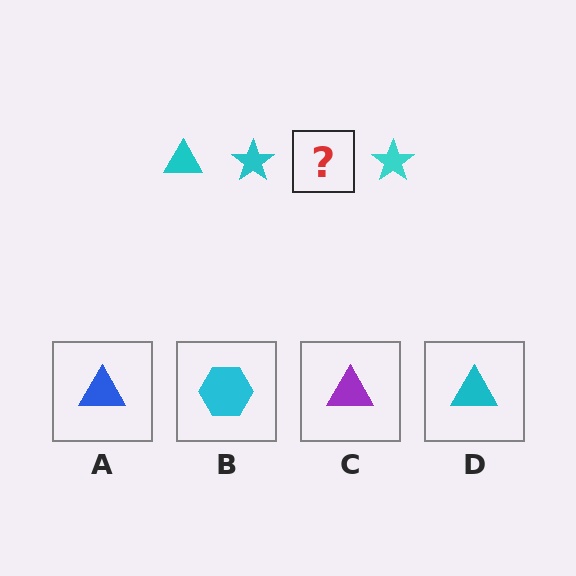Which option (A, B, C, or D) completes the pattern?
D.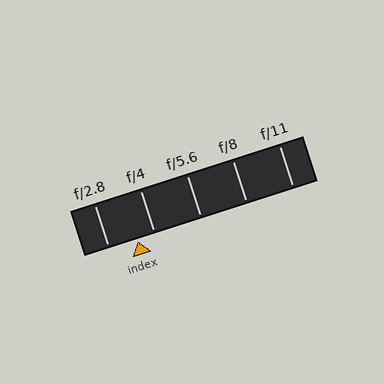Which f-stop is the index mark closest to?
The index mark is closest to f/4.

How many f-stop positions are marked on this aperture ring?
There are 5 f-stop positions marked.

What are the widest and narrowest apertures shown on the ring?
The widest aperture shown is f/2.8 and the narrowest is f/11.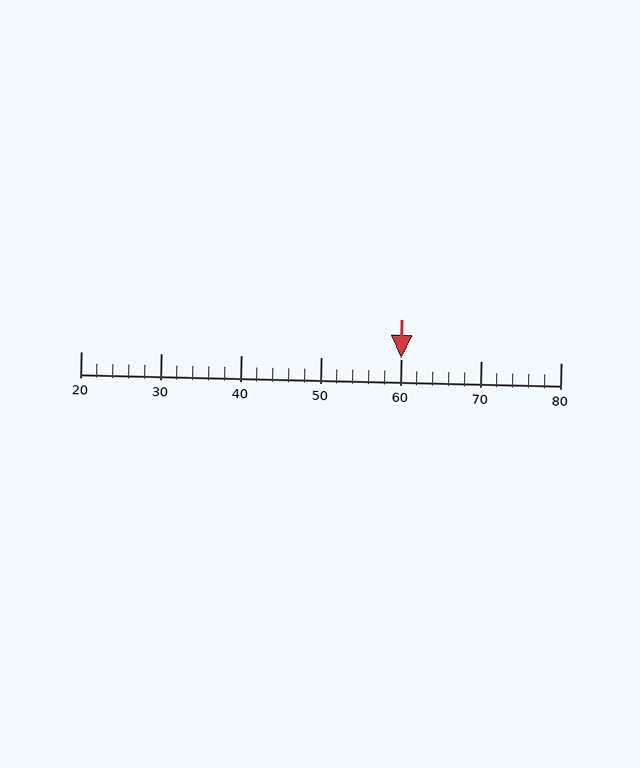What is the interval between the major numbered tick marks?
The major tick marks are spaced 10 units apart.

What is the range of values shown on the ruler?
The ruler shows values from 20 to 80.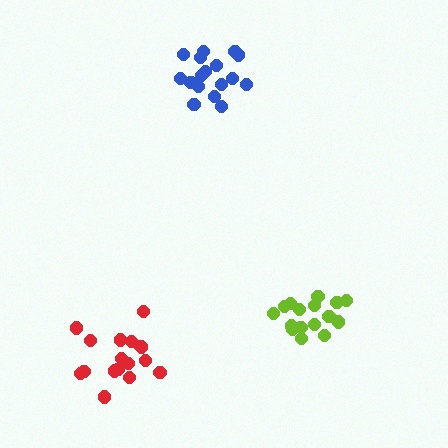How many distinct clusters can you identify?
There are 3 distinct clusters.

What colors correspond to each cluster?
The clusters are colored: blue, red, lime.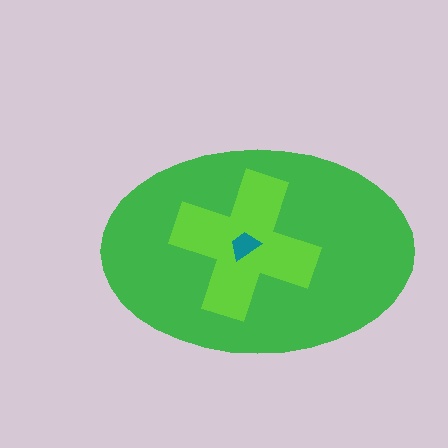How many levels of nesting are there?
3.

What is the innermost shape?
The teal trapezoid.